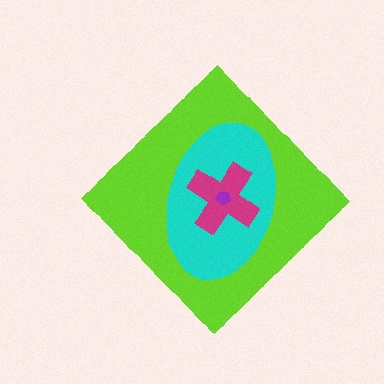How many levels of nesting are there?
4.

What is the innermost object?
The purple pentagon.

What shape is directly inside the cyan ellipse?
The magenta cross.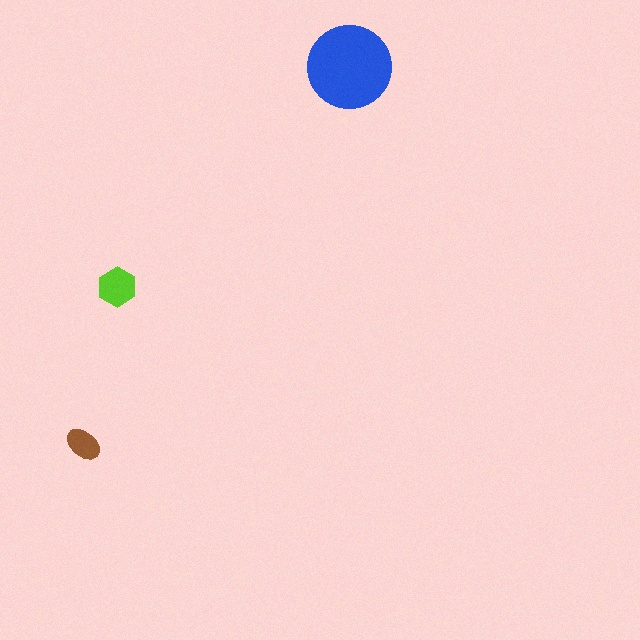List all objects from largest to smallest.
The blue circle, the lime hexagon, the brown ellipse.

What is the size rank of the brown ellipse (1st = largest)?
3rd.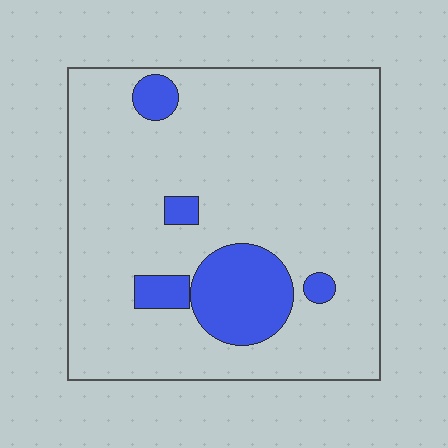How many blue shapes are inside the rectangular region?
5.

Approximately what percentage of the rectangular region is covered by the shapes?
Approximately 15%.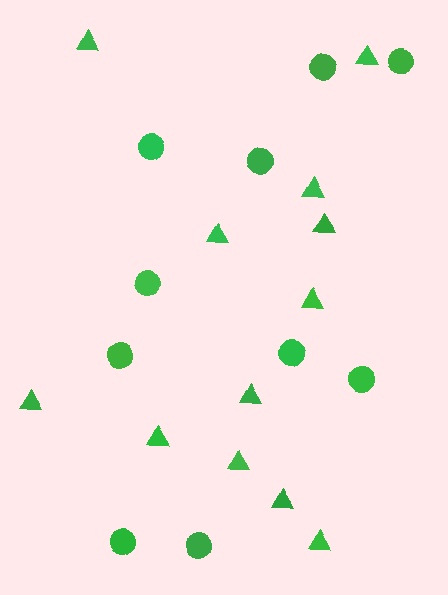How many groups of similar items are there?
There are 2 groups: one group of circles (10) and one group of triangles (12).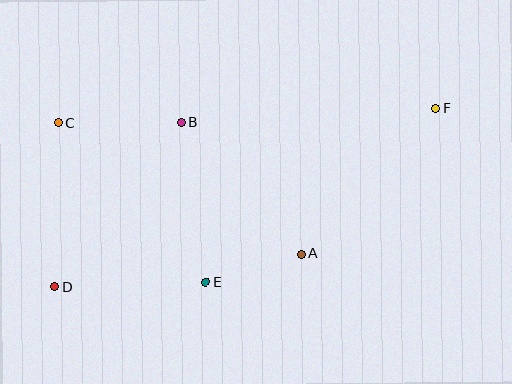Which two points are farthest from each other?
Points D and F are farthest from each other.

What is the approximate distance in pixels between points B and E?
The distance between B and E is approximately 162 pixels.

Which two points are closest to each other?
Points A and E are closest to each other.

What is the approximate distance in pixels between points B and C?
The distance between B and C is approximately 123 pixels.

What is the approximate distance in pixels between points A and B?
The distance between A and B is approximately 178 pixels.